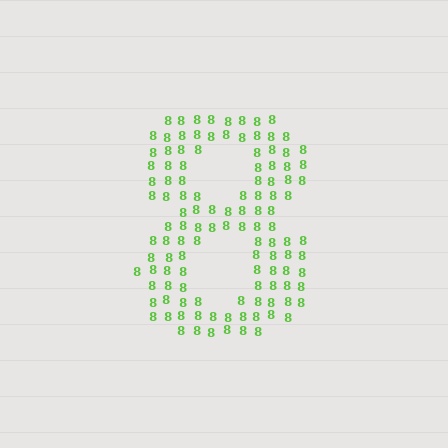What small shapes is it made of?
It is made of small digit 8's.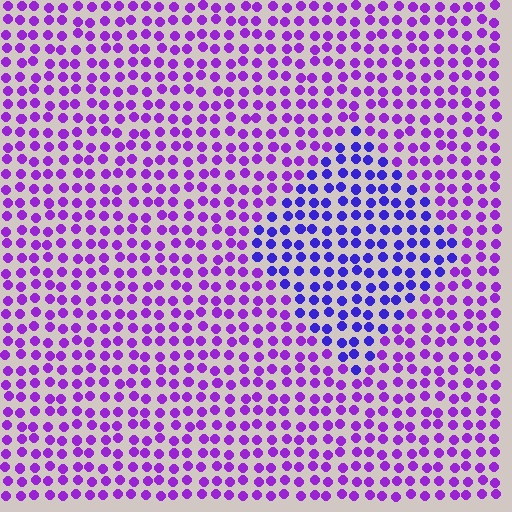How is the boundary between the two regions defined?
The boundary is defined purely by a slight shift in hue (about 33 degrees). Spacing, size, and orientation are identical on both sides.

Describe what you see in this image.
The image is filled with small purple elements in a uniform arrangement. A diamond-shaped region is visible where the elements are tinted to a slightly different hue, forming a subtle color boundary.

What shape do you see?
I see a diamond.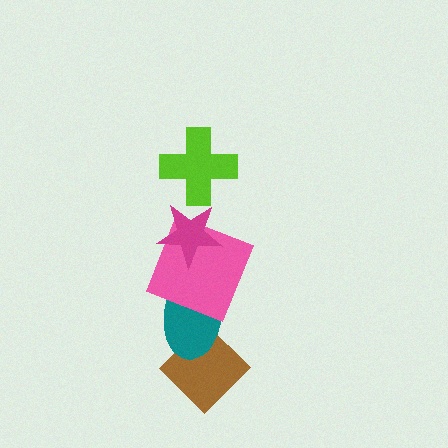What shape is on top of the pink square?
The magenta star is on top of the pink square.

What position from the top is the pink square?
The pink square is 3rd from the top.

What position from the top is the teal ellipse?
The teal ellipse is 4th from the top.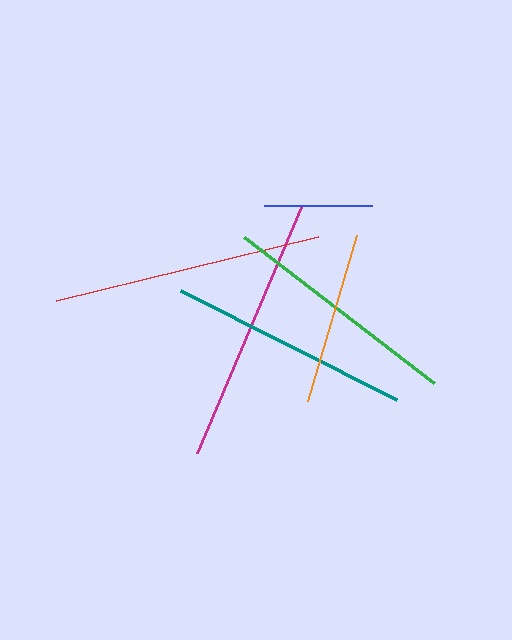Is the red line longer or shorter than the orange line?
The red line is longer than the orange line.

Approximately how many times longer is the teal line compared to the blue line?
The teal line is approximately 2.3 times the length of the blue line.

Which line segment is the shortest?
The blue line is the shortest at approximately 107 pixels.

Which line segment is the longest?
The red line is the longest at approximately 270 pixels.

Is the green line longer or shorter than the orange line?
The green line is longer than the orange line.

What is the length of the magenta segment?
The magenta segment is approximately 267 pixels long.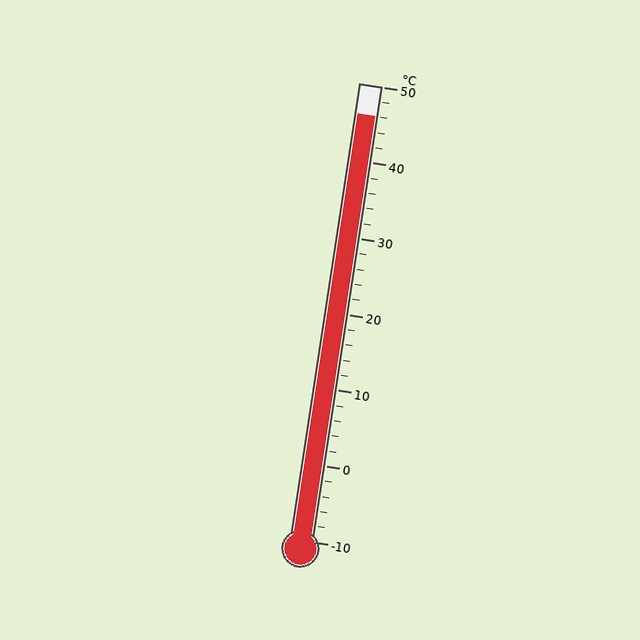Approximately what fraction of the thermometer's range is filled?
The thermometer is filled to approximately 95% of its range.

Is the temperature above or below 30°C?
The temperature is above 30°C.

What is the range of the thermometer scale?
The thermometer scale ranges from -10°C to 50°C.